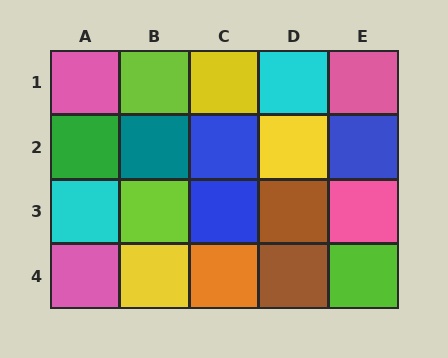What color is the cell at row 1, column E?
Pink.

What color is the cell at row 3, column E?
Pink.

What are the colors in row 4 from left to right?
Pink, yellow, orange, brown, lime.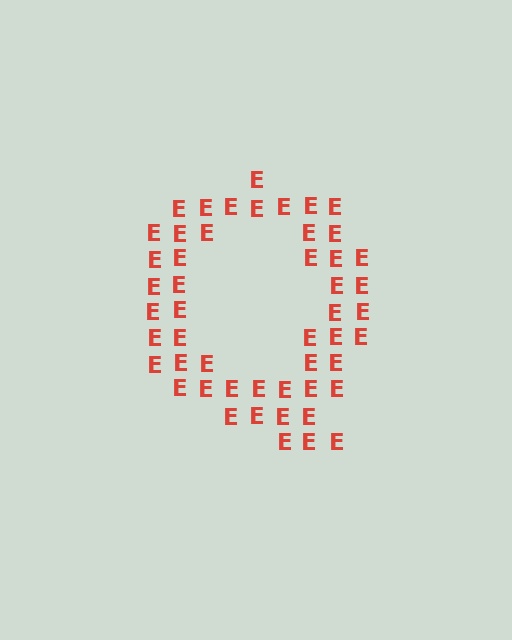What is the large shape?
The large shape is the letter Q.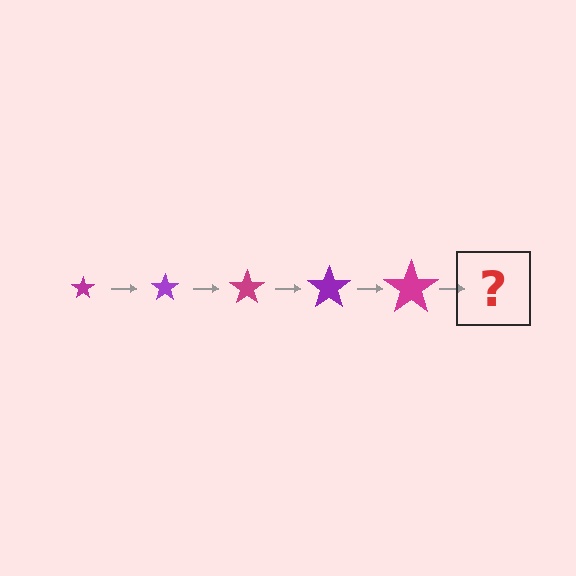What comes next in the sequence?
The next element should be a purple star, larger than the previous one.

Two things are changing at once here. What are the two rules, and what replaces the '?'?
The two rules are that the star grows larger each step and the color cycles through magenta and purple. The '?' should be a purple star, larger than the previous one.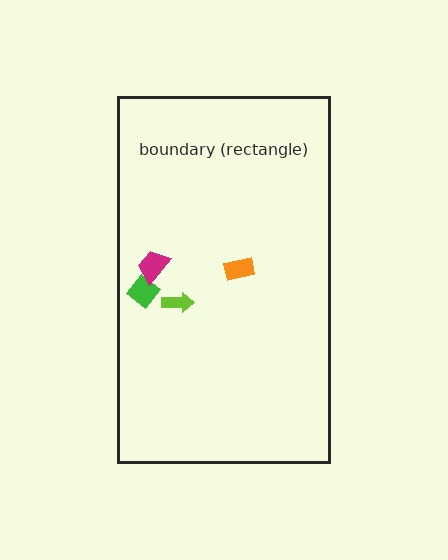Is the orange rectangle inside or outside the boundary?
Inside.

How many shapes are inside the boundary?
4 inside, 0 outside.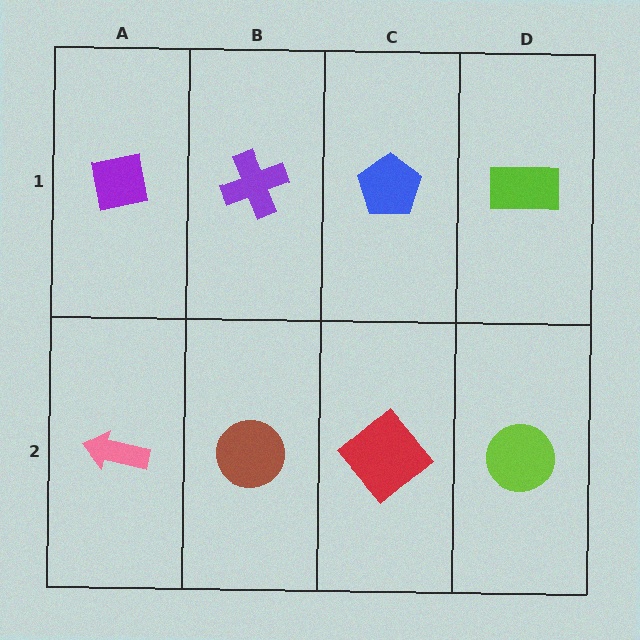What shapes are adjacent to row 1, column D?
A lime circle (row 2, column D), a blue pentagon (row 1, column C).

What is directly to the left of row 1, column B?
A purple square.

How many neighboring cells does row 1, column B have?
3.